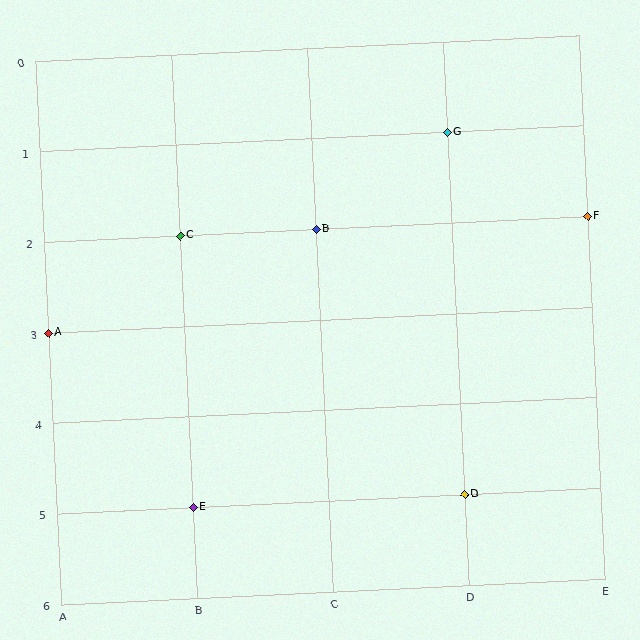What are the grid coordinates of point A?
Point A is at grid coordinates (A, 3).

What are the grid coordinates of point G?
Point G is at grid coordinates (D, 1).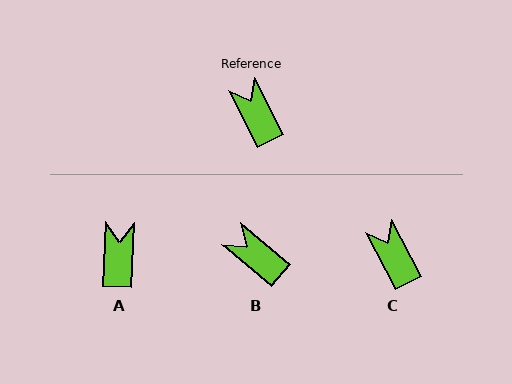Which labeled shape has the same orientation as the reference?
C.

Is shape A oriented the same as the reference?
No, it is off by about 29 degrees.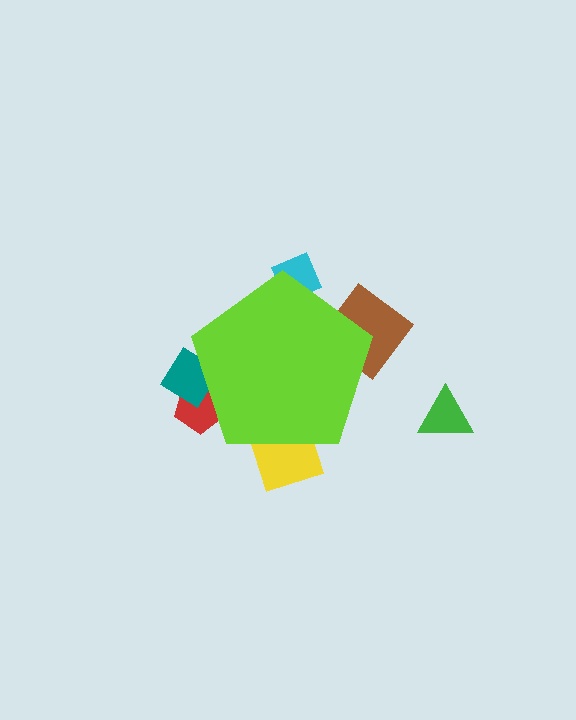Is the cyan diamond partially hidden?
Yes, the cyan diamond is partially hidden behind the lime pentagon.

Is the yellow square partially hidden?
Yes, the yellow square is partially hidden behind the lime pentagon.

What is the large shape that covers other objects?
A lime pentagon.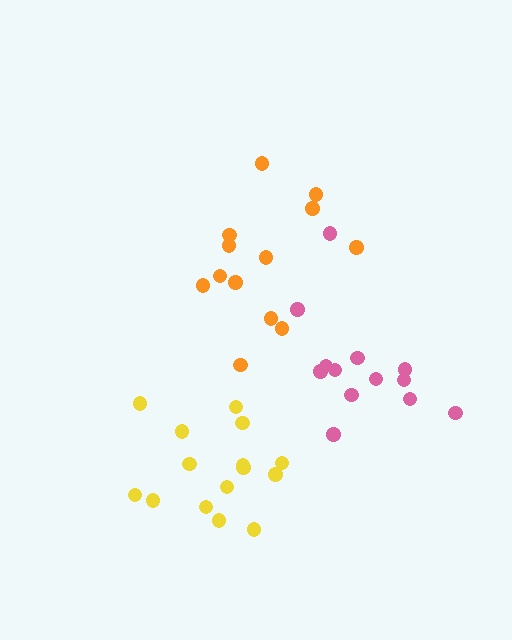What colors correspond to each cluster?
The clusters are colored: orange, pink, yellow.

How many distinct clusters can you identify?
There are 3 distinct clusters.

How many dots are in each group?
Group 1: 13 dots, Group 2: 13 dots, Group 3: 15 dots (41 total).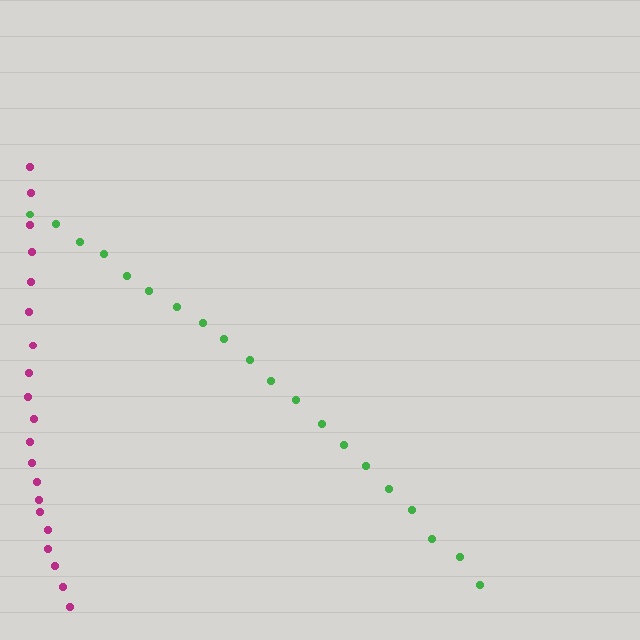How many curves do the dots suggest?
There are 2 distinct paths.